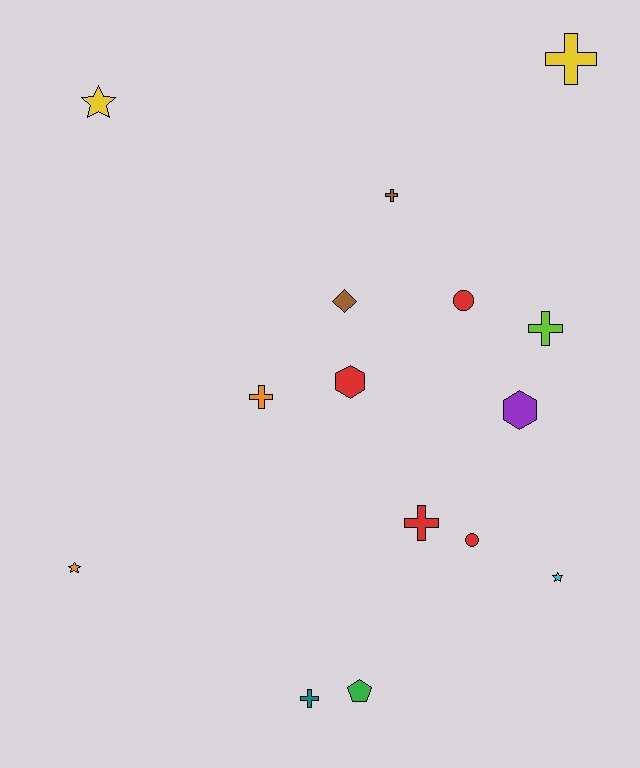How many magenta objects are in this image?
There are no magenta objects.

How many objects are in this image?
There are 15 objects.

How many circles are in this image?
There are 2 circles.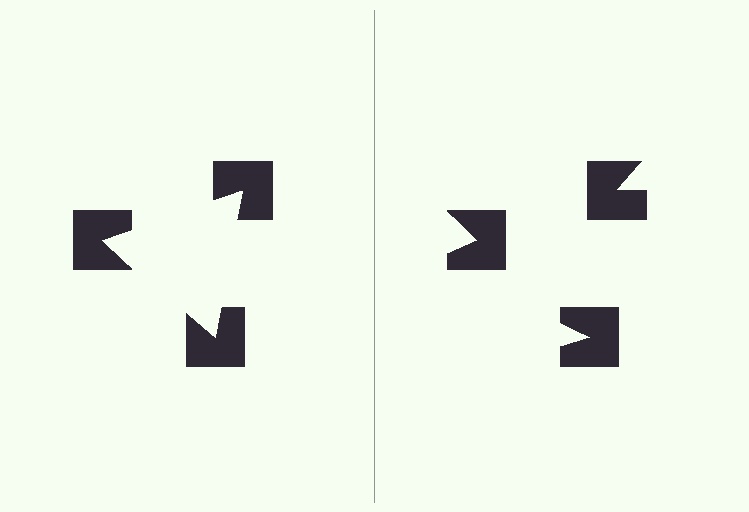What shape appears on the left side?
An illusory triangle.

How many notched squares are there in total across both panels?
6 — 3 on each side.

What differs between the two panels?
The notched squares are positioned identically on both sides; only the wedge orientations differ. On the left they align to a triangle; on the right they are misaligned.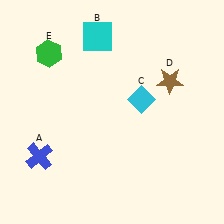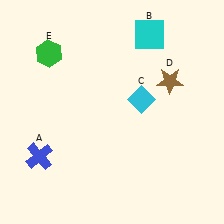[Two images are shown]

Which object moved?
The cyan square (B) moved right.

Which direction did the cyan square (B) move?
The cyan square (B) moved right.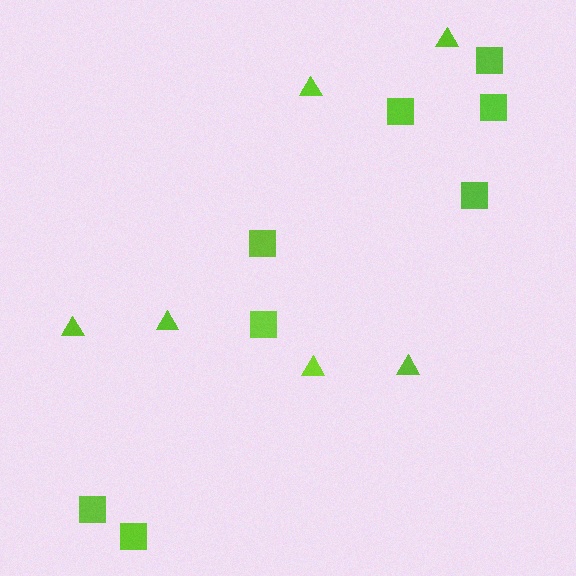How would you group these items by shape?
There are 2 groups: one group of squares (8) and one group of triangles (6).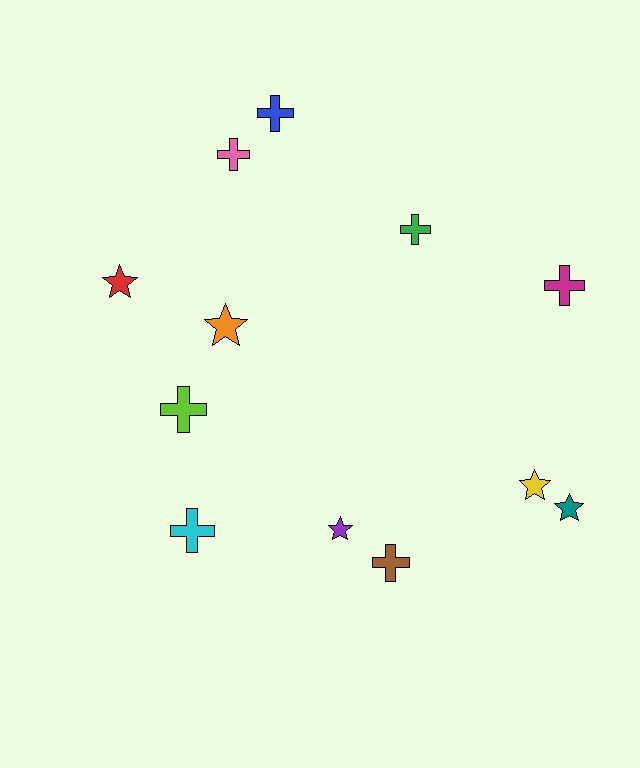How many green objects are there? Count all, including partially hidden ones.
There is 1 green object.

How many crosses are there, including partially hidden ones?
There are 7 crosses.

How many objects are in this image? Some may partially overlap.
There are 12 objects.